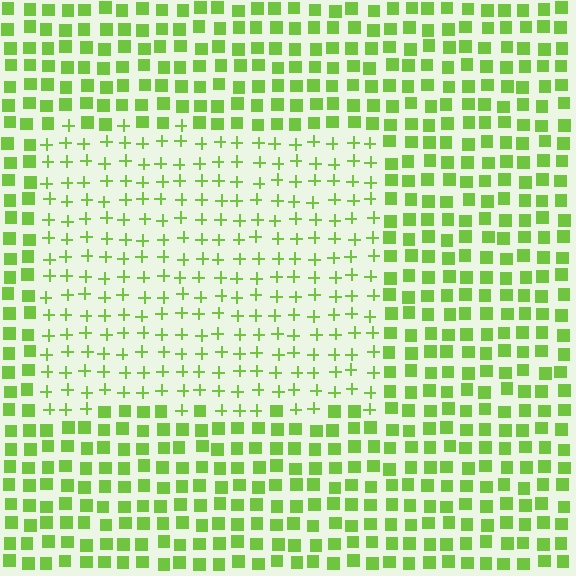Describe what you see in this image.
The image is filled with small lime elements arranged in a uniform grid. A rectangle-shaped region contains plus signs, while the surrounding area contains squares. The boundary is defined purely by the change in element shape.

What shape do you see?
I see a rectangle.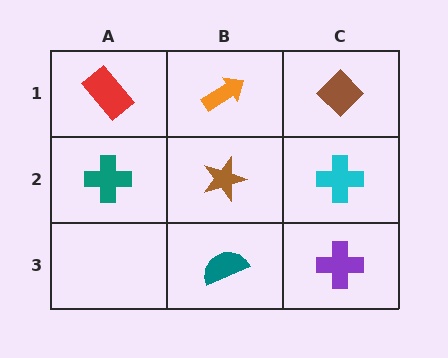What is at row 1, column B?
An orange arrow.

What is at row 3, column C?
A purple cross.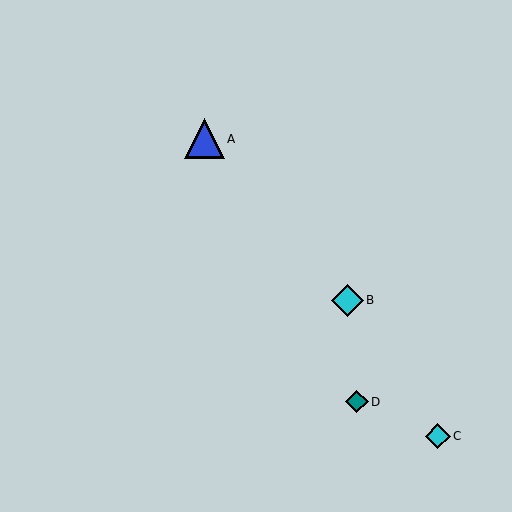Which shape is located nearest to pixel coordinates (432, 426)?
The cyan diamond (labeled C) at (438, 436) is nearest to that location.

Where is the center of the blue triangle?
The center of the blue triangle is at (204, 139).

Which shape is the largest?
The blue triangle (labeled A) is the largest.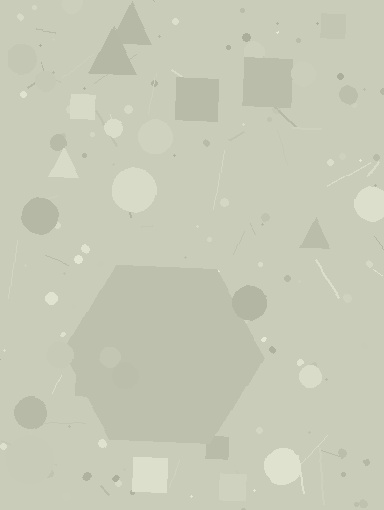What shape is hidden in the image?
A hexagon is hidden in the image.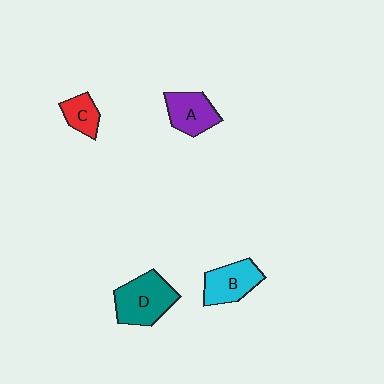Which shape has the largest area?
Shape D (teal).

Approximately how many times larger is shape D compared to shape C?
Approximately 2.1 times.